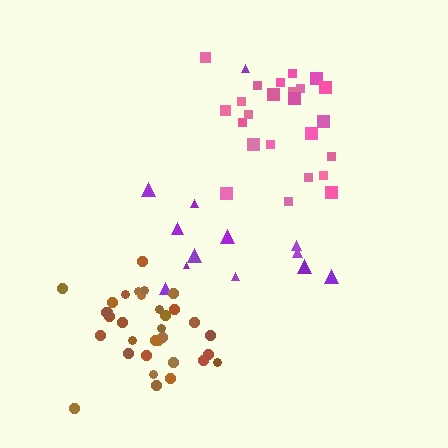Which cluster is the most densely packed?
Brown.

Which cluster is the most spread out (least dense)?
Purple.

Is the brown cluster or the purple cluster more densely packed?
Brown.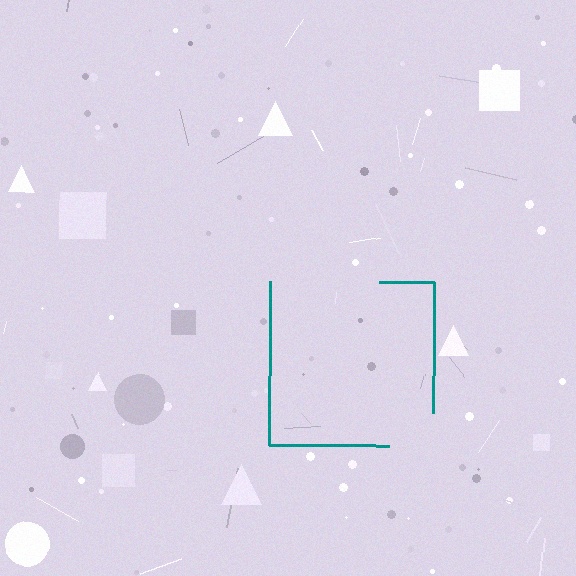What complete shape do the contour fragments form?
The contour fragments form a square.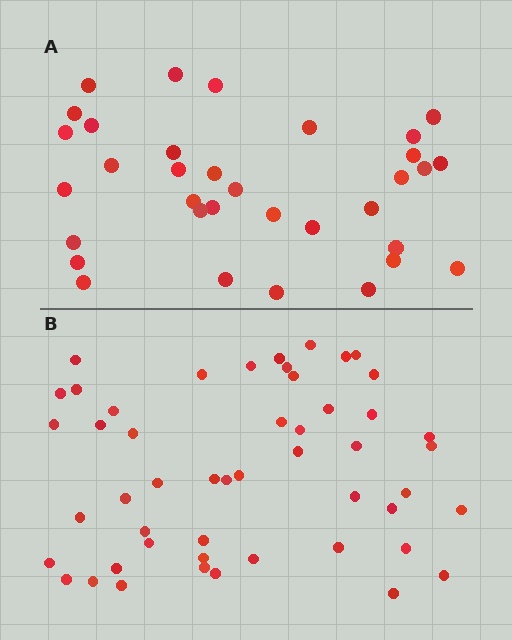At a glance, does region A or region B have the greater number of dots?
Region B (the bottom region) has more dots.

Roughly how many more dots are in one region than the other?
Region B has approximately 15 more dots than region A.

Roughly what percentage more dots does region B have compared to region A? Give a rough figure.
About 45% more.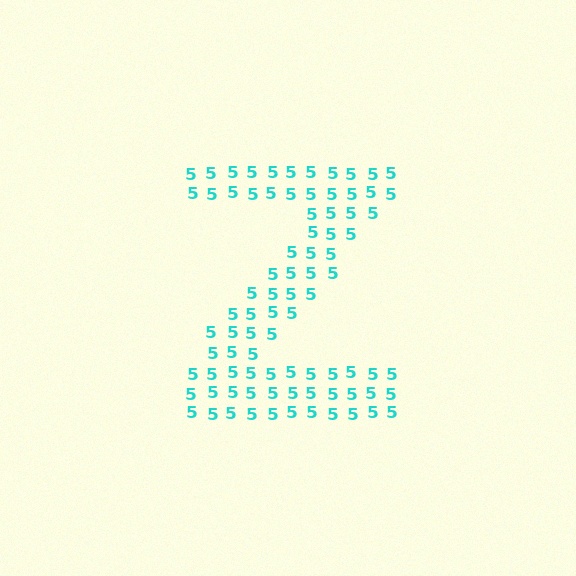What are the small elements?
The small elements are digit 5's.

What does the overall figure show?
The overall figure shows the letter Z.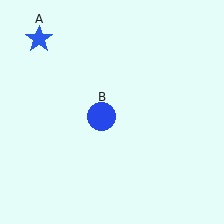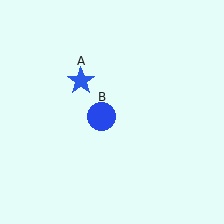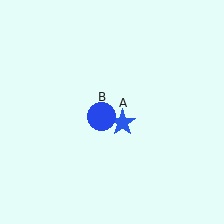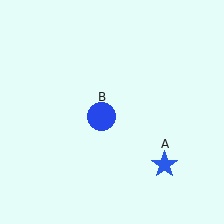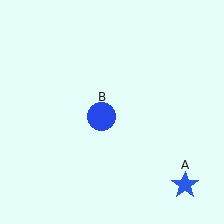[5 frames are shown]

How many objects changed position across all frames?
1 object changed position: blue star (object A).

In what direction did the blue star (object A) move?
The blue star (object A) moved down and to the right.